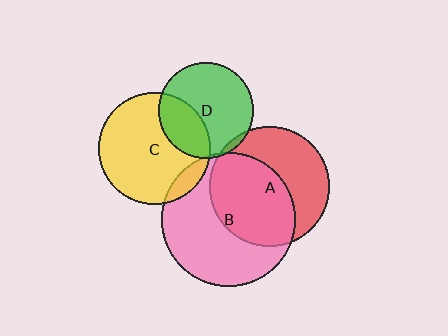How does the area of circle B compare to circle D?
Approximately 1.9 times.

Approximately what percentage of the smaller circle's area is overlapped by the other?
Approximately 5%.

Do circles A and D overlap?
Yes.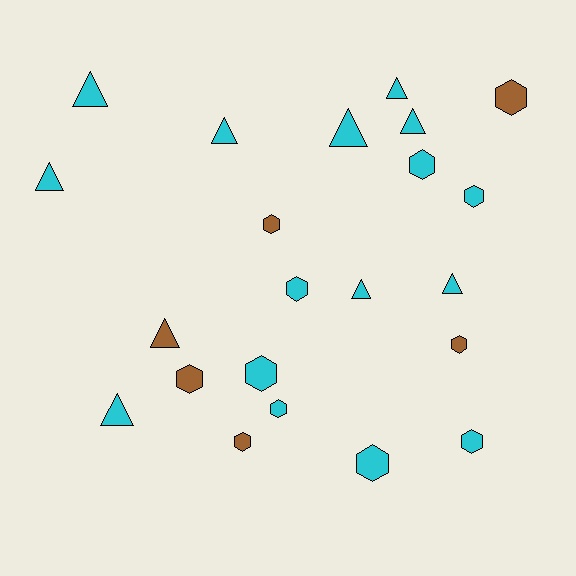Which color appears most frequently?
Cyan, with 16 objects.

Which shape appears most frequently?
Hexagon, with 12 objects.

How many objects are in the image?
There are 22 objects.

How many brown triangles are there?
There is 1 brown triangle.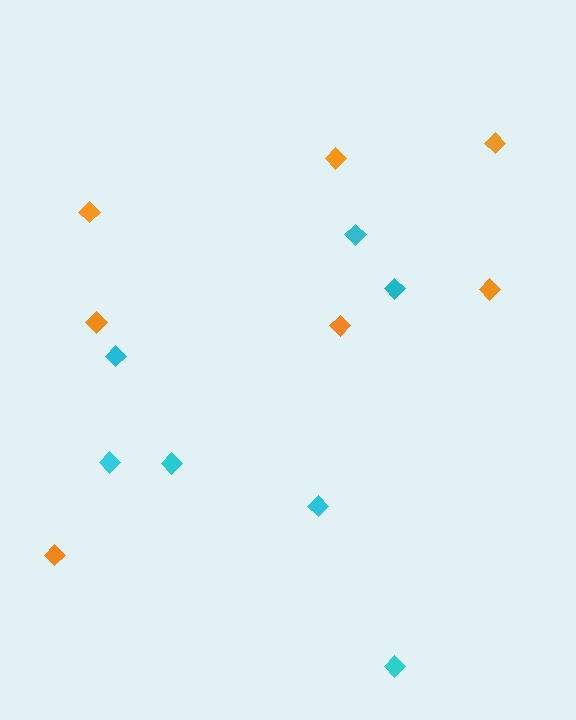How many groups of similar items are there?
There are 2 groups: one group of cyan diamonds (7) and one group of orange diamonds (7).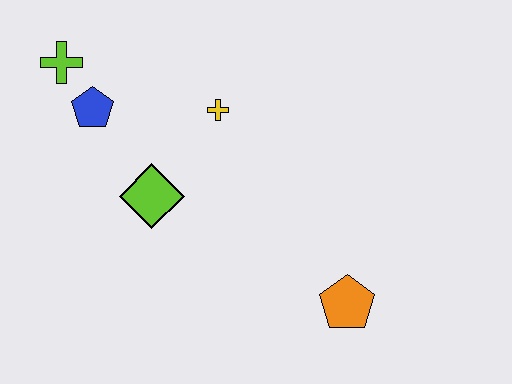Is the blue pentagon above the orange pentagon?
Yes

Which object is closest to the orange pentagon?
The lime diamond is closest to the orange pentagon.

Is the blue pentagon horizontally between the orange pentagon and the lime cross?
Yes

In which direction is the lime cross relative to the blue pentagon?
The lime cross is above the blue pentagon.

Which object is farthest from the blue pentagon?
The orange pentagon is farthest from the blue pentagon.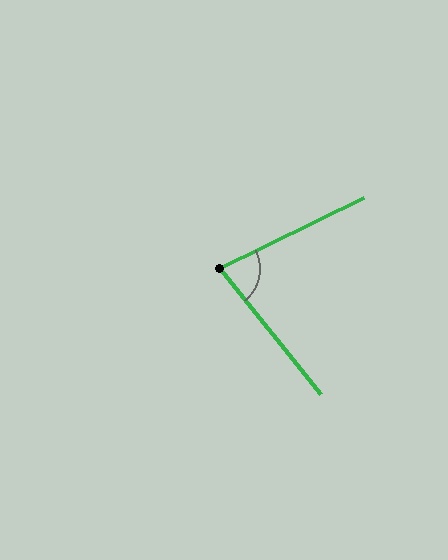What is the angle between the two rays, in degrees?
Approximately 78 degrees.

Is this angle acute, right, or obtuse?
It is acute.